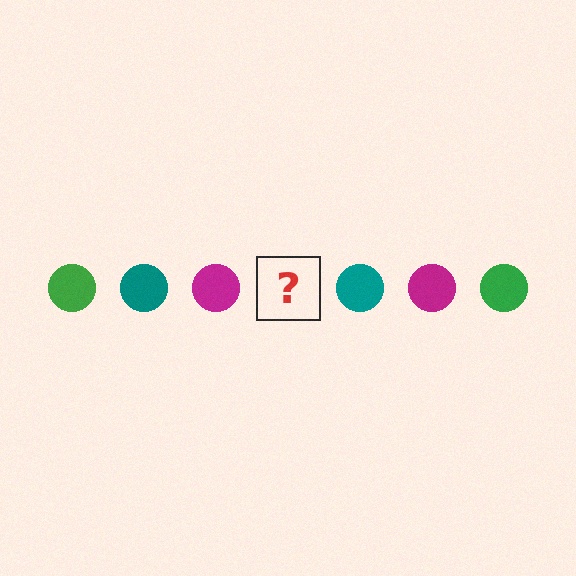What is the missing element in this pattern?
The missing element is a green circle.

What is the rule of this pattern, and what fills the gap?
The rule is that the pattern cycles through green, teal, magenta circles. The gap should be filled with a green circle.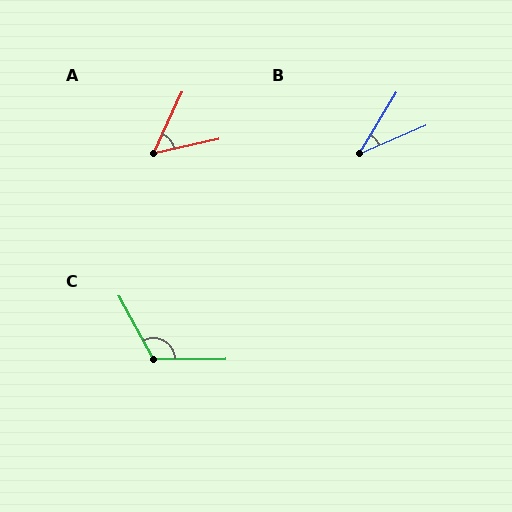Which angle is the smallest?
B, at approximately 36 degrees.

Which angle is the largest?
C, at approximately 118 degrees.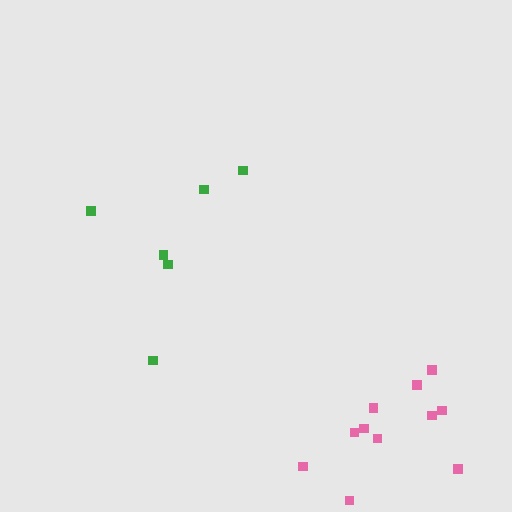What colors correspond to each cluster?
The clusters are colored: pink, green.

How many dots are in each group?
Group 1: 11 dots, Group 2: 6 dots (17 total).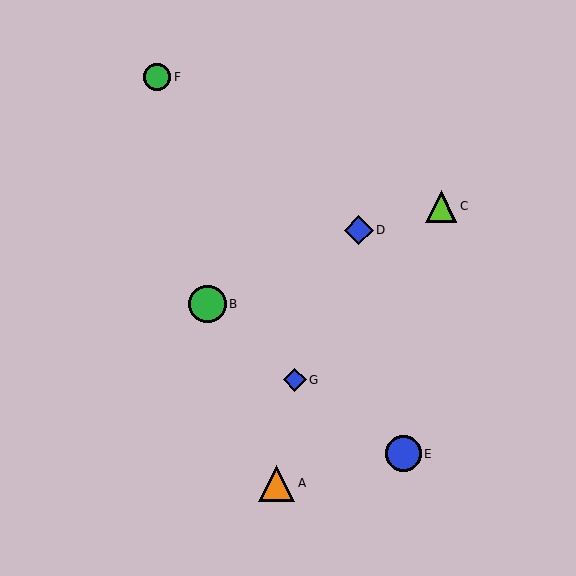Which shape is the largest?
The green circle (labeled B) is the largest.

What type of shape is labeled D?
Shape D is a blue diamond.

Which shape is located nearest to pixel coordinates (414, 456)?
The blue circle (labeled E) at (403, 454) is nearest to that location.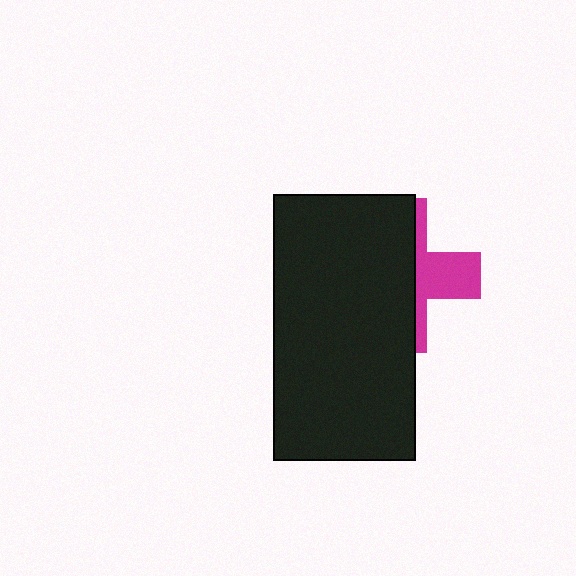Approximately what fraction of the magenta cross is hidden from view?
Roughly 65% of the magenta cross is hidden behind the black rectangle.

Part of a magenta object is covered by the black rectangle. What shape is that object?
It is a cross.